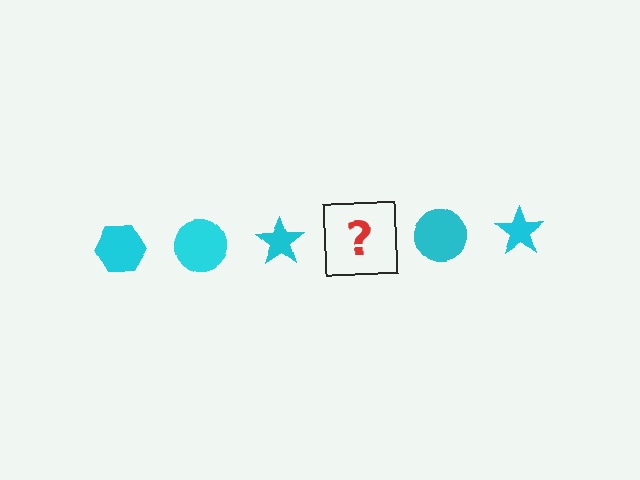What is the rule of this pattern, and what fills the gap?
The rule is that the pattern cycles through hexagon, circle, star shapes in cyan. The gap should be filled with a cyan hexagon.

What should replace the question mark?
The question mark should be replaced with a cyan hexagon.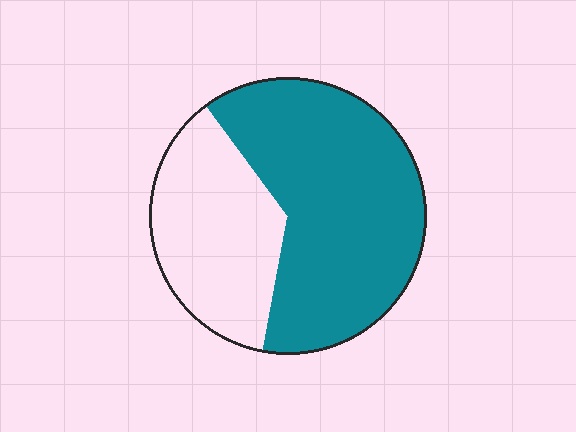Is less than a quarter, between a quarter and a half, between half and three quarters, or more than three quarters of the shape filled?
Between half and three quarters.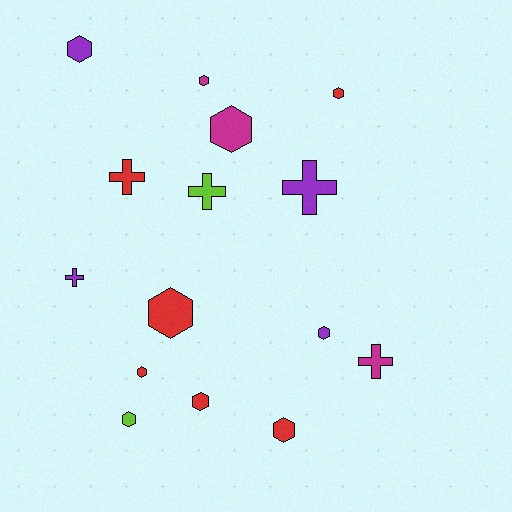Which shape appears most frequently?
Hexagon, with 10 objects.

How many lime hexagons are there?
There is 1 lime hexagon.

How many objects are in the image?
There are 15 objects.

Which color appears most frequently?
Red, with 6 objects.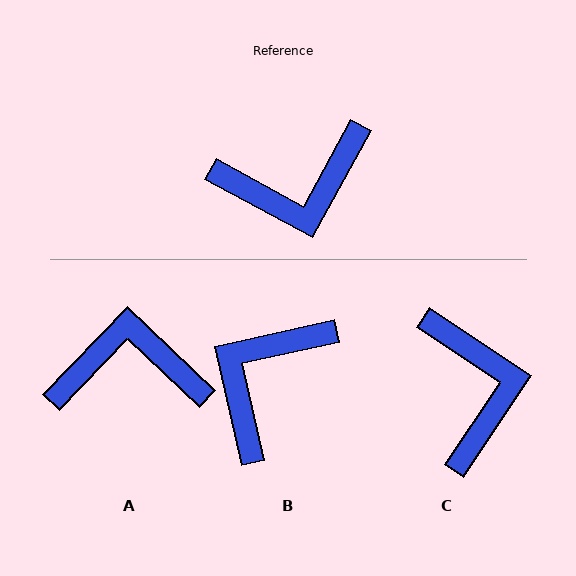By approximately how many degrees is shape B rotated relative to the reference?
Approximately 139 degrees clockwise.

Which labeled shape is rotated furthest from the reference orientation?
A, about 165 degrees away.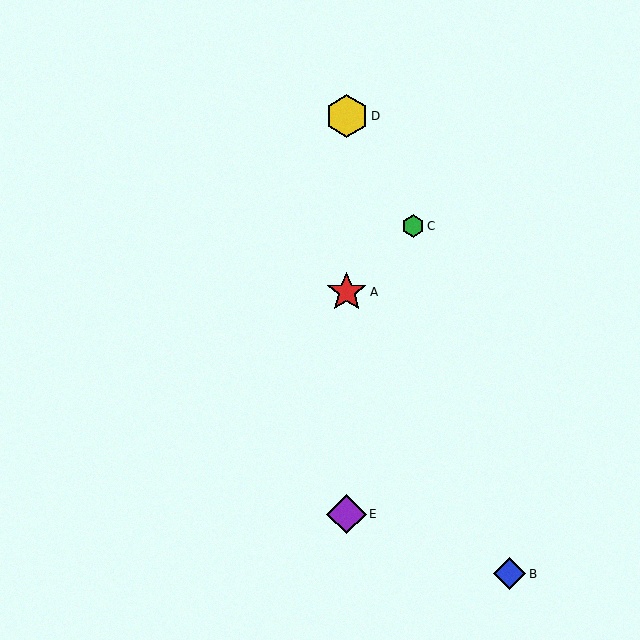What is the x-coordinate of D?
Object D is at x≈347.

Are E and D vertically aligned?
Yes, both are at x≈347.